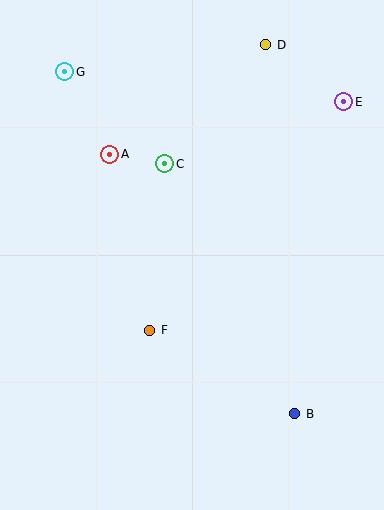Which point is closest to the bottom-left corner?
Point F is closest to the bottom-left corner.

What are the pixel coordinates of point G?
Point G is at (65, 72).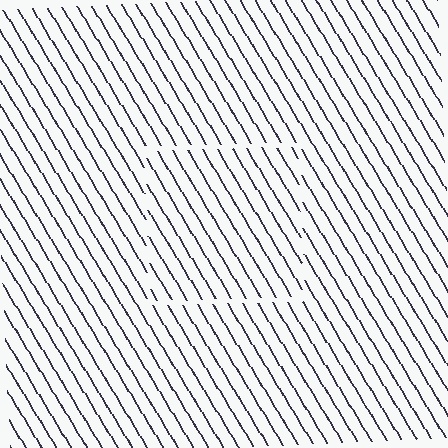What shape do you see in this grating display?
An illusory square. The interior of the shape contains the same grating, shifted by half a period — the contour is defined by the phase discontinuity where line-ends from the inner and outer gratings abut.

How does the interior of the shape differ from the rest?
The interior of the shape contains the same grating, shifted by half a period — the contour is defined by the phase discontinuity where line-ends from the inner and outer gratings abut.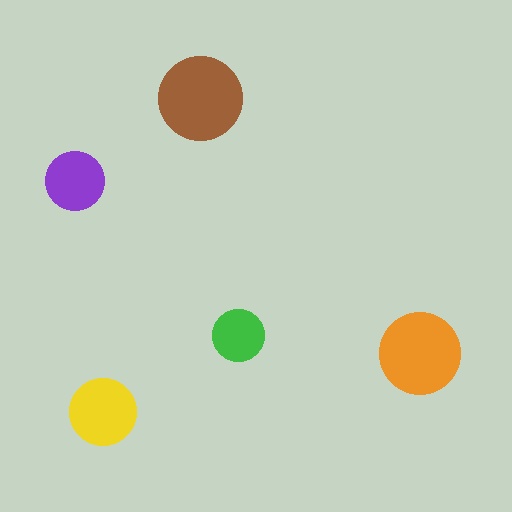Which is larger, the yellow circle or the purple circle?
The yellow one.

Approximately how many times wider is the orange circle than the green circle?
About 1.5 times wider.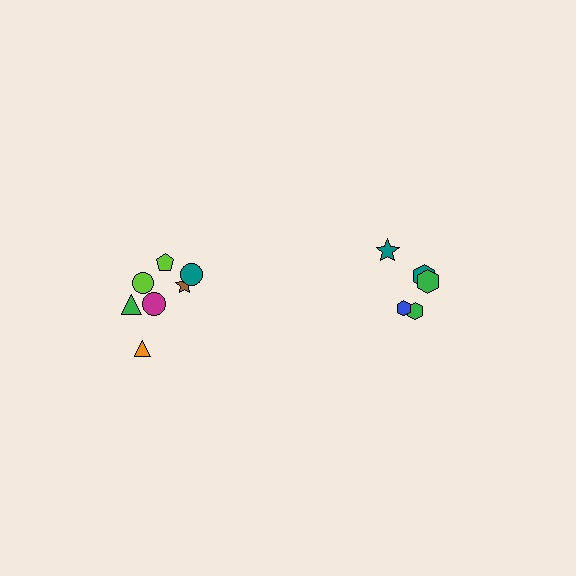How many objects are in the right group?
There are 5 objects.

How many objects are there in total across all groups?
There are 12 objects.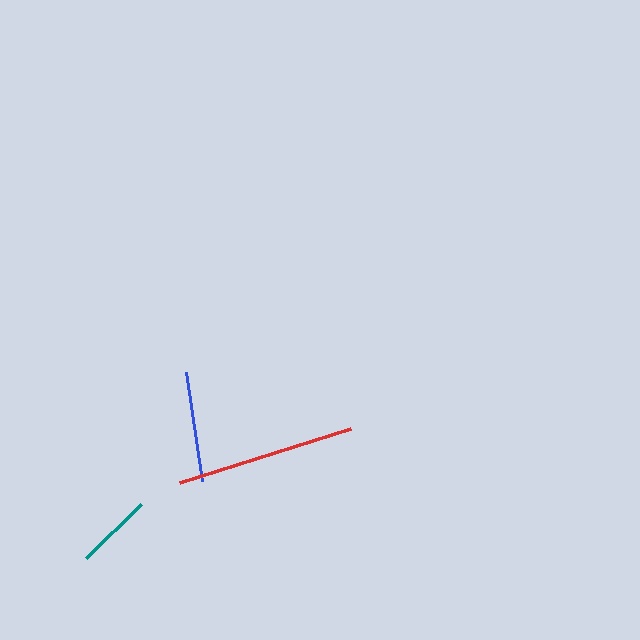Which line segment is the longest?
The red line is the longest at approximately 179 pixels.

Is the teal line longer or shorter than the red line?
The red line is longer than the teal line.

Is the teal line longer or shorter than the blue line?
The blue line is longer than the teal line.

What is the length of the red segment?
The red segment is approximately 179 pixels long.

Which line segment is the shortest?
The teal line is the shortest at approximately 77 pixels.